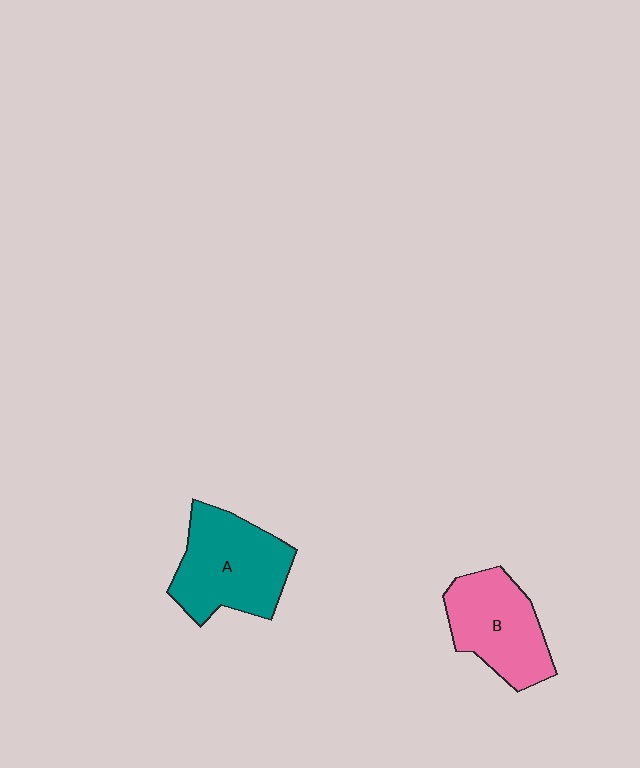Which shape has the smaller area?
Shape B (pink).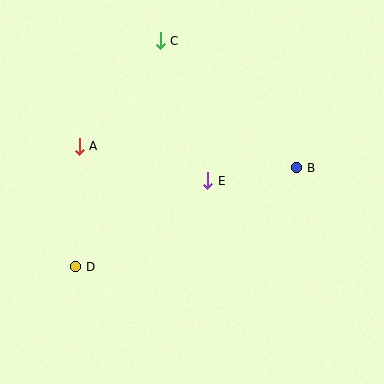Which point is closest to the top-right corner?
Point B is closest to the top-right corner.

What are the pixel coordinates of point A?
Point A is at (79, 146).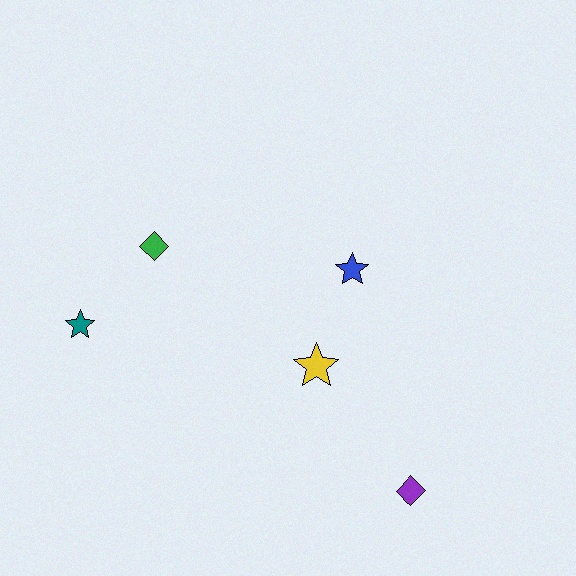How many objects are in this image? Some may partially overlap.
There are 5 objects.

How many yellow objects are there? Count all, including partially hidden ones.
There is 1 yellow object.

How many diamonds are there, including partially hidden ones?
There are 2 diamonds.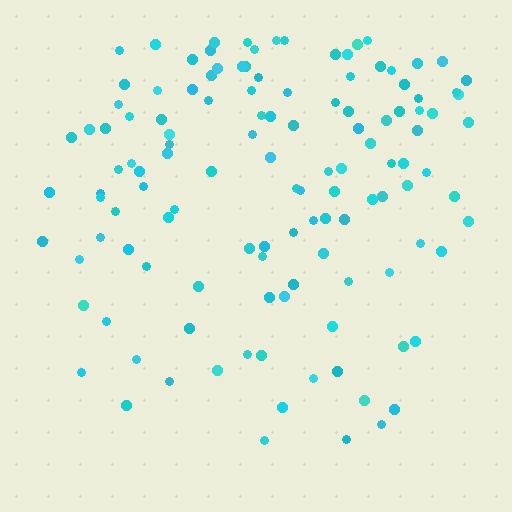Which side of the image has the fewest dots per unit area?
The bottom.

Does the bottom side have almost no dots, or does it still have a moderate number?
Still a moderate number, just noticeably fewer than the top.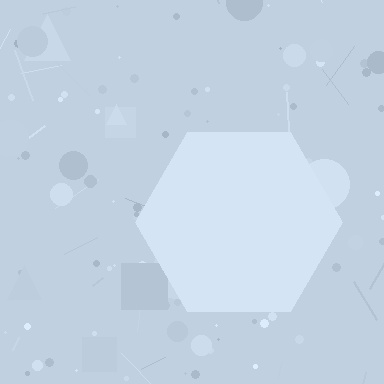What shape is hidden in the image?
A hexagon is hidden in the image.